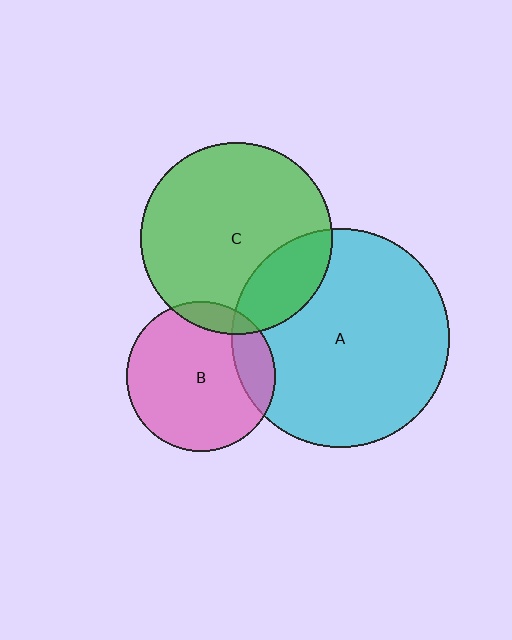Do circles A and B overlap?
Yes.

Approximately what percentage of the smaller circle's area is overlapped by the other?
Approximately 15%.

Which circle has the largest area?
Circle A (cyan).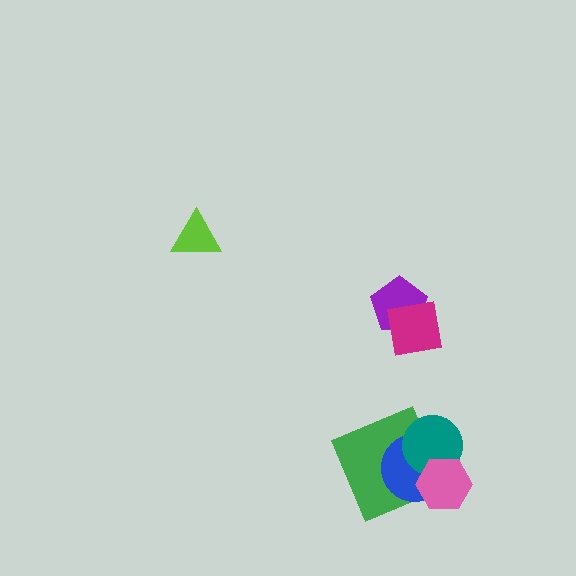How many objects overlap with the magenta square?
1 object overlaps with the magenta square.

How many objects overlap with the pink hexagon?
3 objects overlap with the pink hexagon.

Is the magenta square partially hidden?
No, no other shape covers it.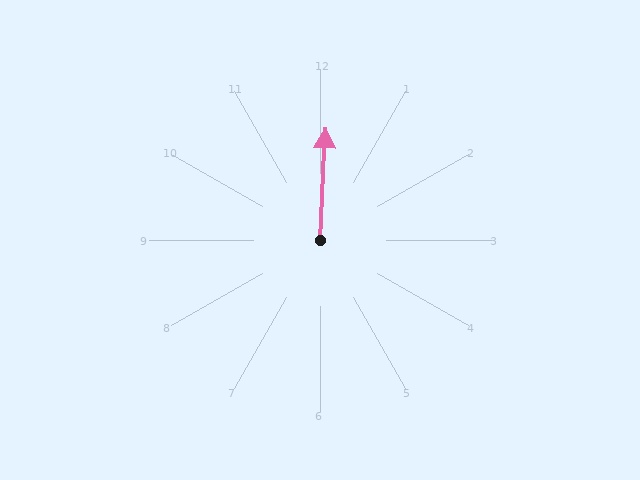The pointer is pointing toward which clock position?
Roughly 12 o'clock.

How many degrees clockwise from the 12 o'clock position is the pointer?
Approximately 3 degrees.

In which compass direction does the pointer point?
North.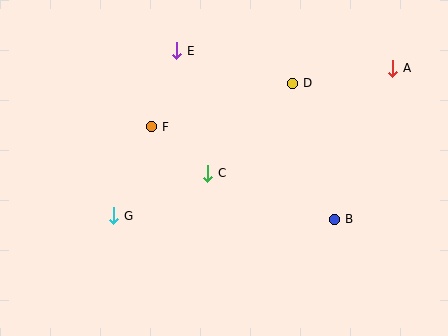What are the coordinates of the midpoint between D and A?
The midpoint between D and A is at (343, 76).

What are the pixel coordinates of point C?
Point C is at (208, 173).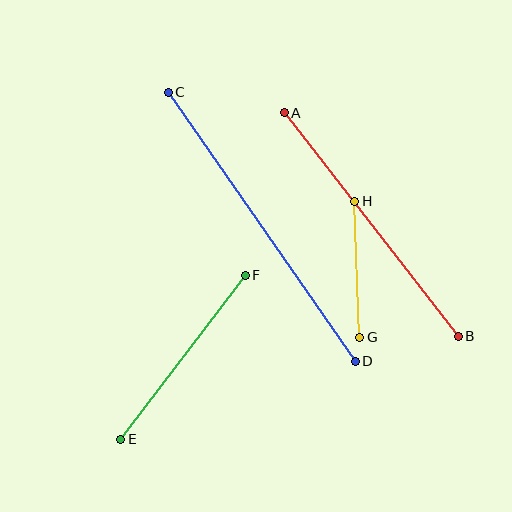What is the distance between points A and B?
The distance is approximately 284 pixels.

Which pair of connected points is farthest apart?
Points C and D are farthest apart.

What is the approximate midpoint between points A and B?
The midpoint is at approximately (371, 224) pixels.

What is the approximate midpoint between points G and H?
The midpoint is at approximately (357, 269) pixels.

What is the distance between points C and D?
The distance is approximately 327 pixels.